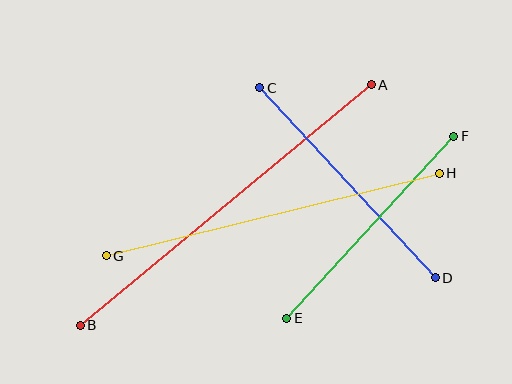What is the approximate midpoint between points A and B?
The midpoint is at approximately (226, 205) pixels.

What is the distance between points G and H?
The distance is approximately 343 pixels.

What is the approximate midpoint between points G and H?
The midpoint is at approximately (273, 214) pixels.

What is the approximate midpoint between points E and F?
The midpoint is at approximately (370, 227) pixels.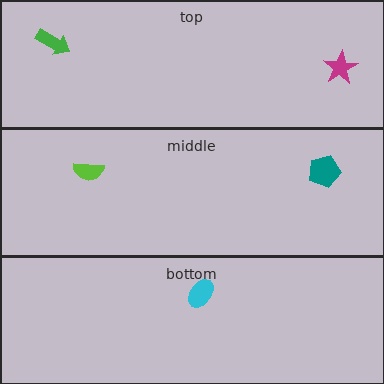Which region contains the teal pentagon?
The middle region.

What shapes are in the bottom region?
The cyan ellipse.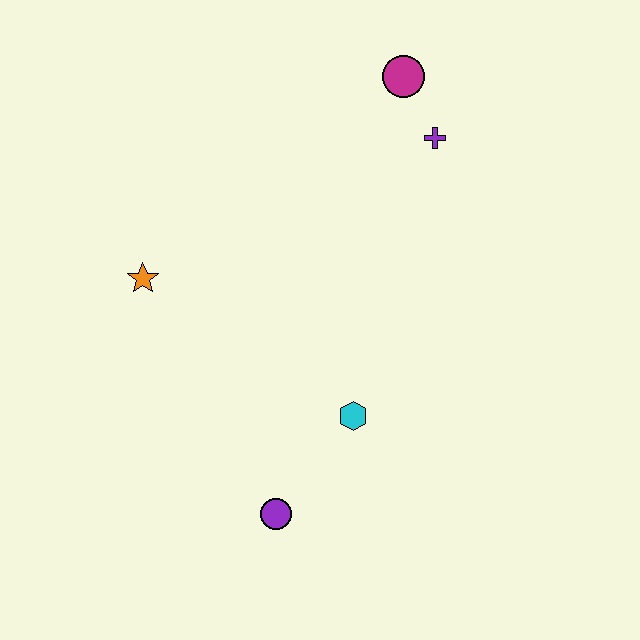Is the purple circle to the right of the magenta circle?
No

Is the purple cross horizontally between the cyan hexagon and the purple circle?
No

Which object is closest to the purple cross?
The magenta circle is closest to the purple cross.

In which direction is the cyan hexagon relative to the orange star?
The cyan hexagon is to the right of the orange star.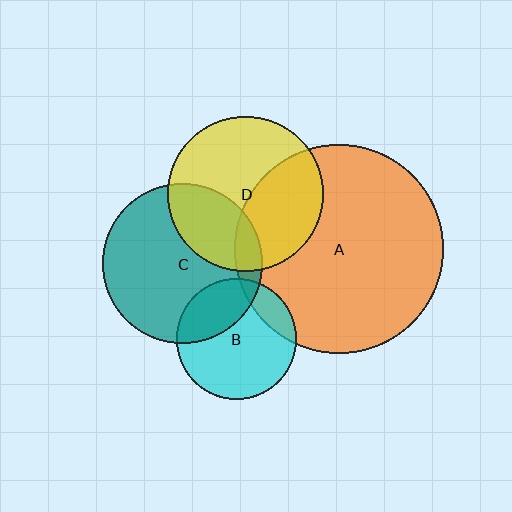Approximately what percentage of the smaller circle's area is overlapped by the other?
Approximately 30%.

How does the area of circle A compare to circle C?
Approximately 1.7 times.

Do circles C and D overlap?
Yes.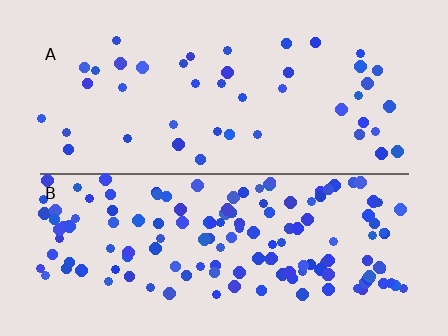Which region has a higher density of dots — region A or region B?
B (the bottom).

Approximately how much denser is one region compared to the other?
Approximately 3.3× — region B over region A.